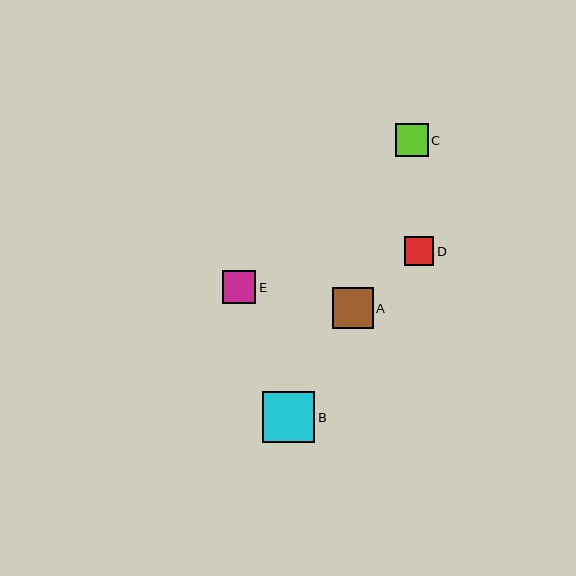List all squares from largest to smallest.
From largest to smallest: B, A, E, C, D.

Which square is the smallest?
Square D is the smallest with a size of approximately 29 pixels.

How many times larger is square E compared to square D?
Square E is approximately 1.1 times the size of square D.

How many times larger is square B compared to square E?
Square B is approximately 1.5 times the size of square E.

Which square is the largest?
Square B is the largest with a size of approximately 52 pixels.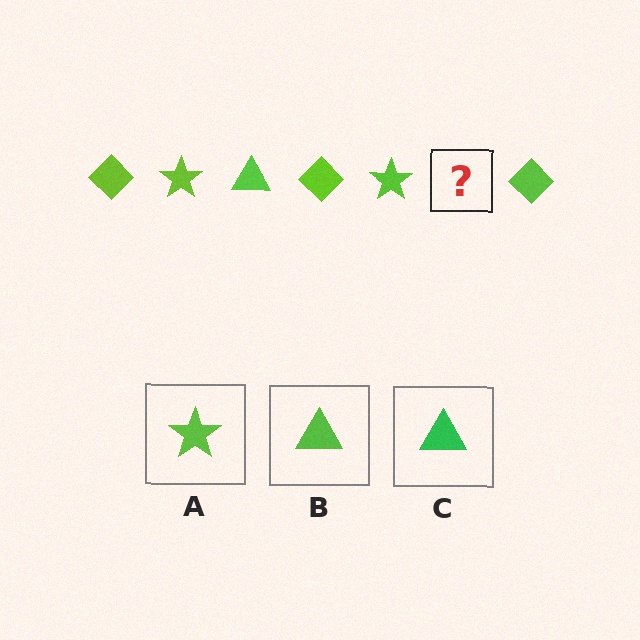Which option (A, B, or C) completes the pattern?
B.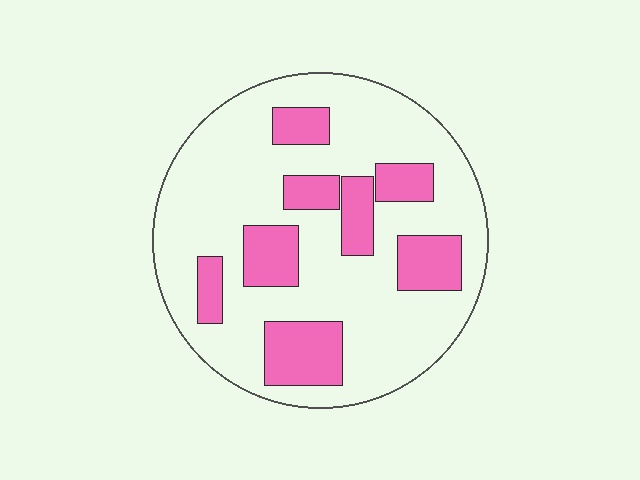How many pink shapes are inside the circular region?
8.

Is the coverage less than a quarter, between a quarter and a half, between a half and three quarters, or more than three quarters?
Between a quarter and a half.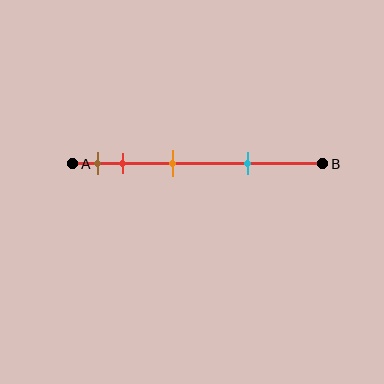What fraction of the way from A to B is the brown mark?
The brown mark is approximately 10% (0.1) of the way from A to B.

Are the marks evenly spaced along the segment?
No, the marks are not evenly spaced.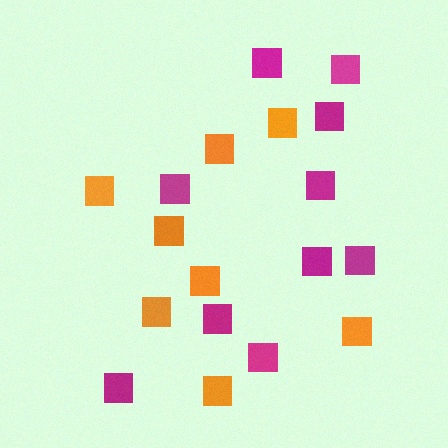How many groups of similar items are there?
There are 2 groups: one group of magenta squares (10) and one group of orange squares (8).